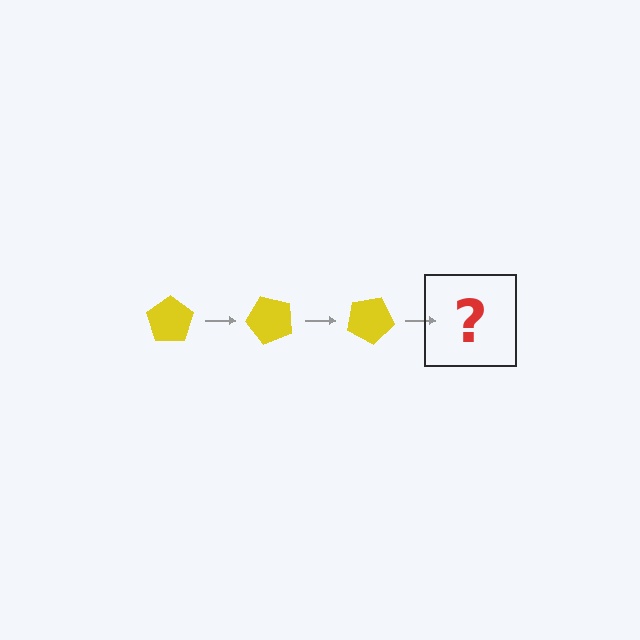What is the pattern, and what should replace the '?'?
The pattern is that the pentagon rotates 50 degrees each step. The '?' should be a yellow pentagon rotated 150 degrees.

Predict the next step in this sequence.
The next step is a yellow pentagon rotated 150 degrees.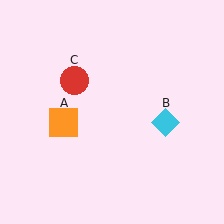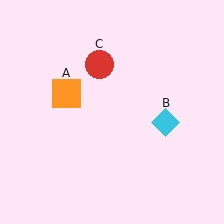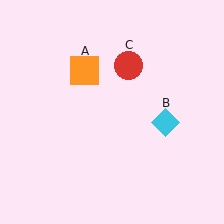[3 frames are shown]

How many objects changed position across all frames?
2 objects changed position: orange square (object A), red circle (object C).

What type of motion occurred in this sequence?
The orange square (object A), red circle (object C) rotated clockwise around the center of the scene.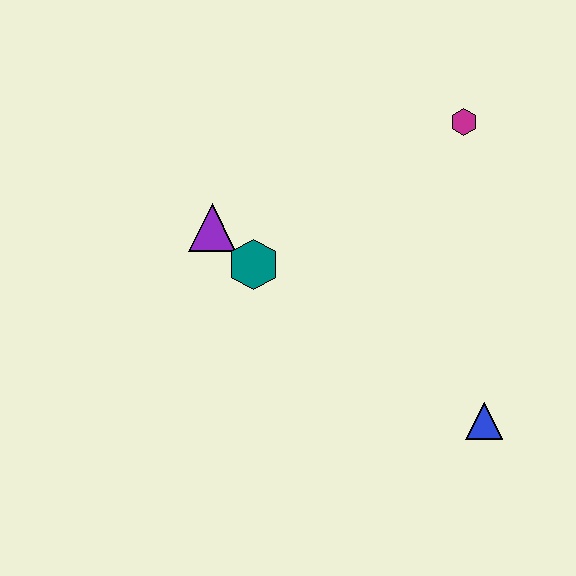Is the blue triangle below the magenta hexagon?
Yes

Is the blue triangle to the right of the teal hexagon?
Yes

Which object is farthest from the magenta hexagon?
The blue triangle is farthest from the magenta hexagon.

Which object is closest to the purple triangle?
The teal hexagon is closest to the purple triangle.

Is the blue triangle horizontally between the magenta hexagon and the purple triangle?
No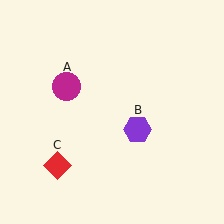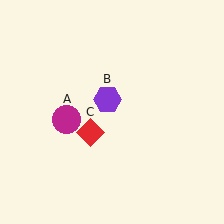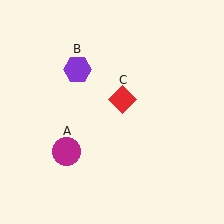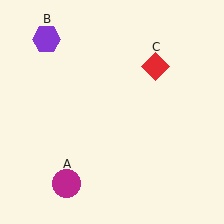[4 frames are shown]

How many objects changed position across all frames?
3 objects changed position: magenta circle (object A), purple hexagon (object B), red diamond (object C).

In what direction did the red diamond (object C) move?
The red diamond (object C) moved up and to the right.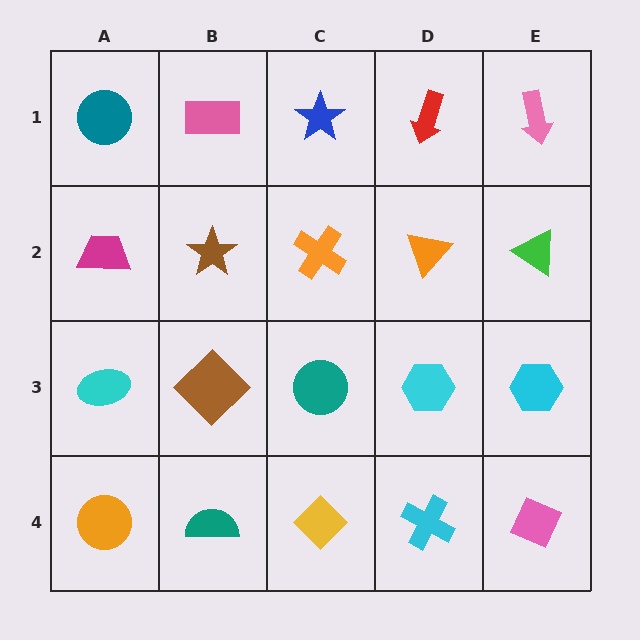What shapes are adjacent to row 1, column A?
A magenta trapezoid (row 2, column A), a pink rectangle (row 1, column B).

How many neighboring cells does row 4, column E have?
2.